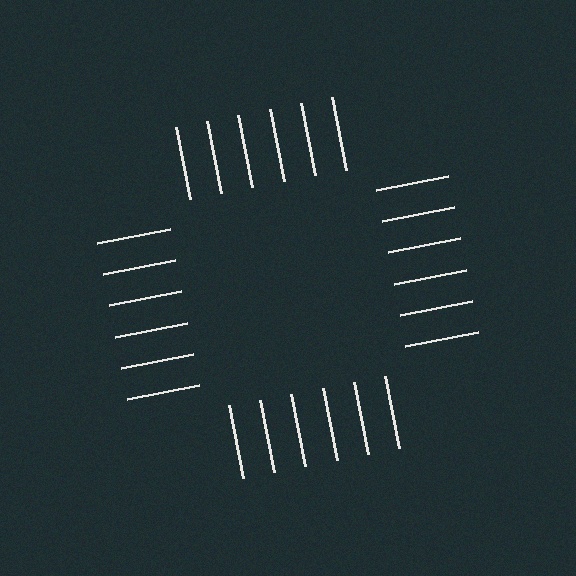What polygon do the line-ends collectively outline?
An illusory square — the line segments terminate on its edges but no continuous stroke is drawn.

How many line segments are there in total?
24 — 6 along each of the 4 edges.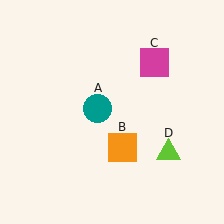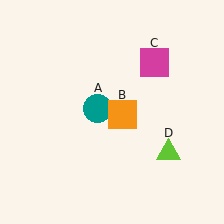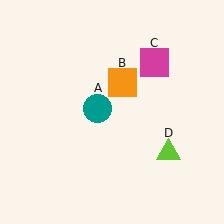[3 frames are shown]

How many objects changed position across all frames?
1 object changed position: orange square (object B).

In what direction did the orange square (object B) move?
The orange square (object B) moved up.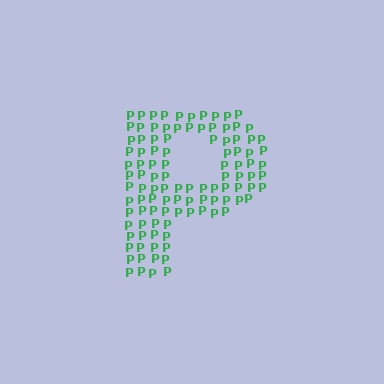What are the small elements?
The small elements are letter P's.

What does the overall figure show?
The overall figure shows the letter P.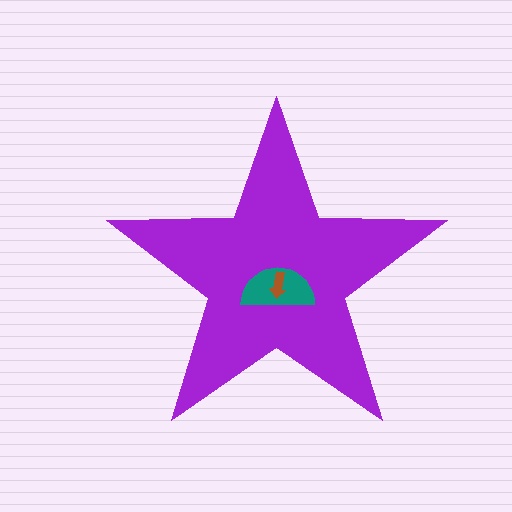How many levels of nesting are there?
3.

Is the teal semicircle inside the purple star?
Yes.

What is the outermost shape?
The purple star.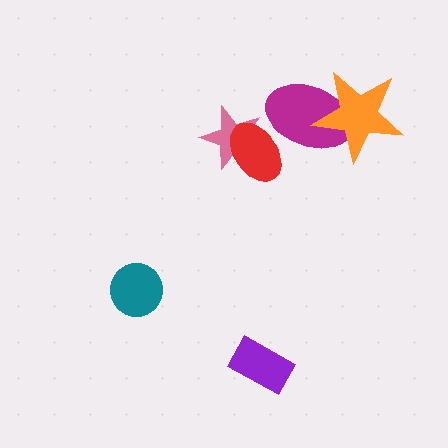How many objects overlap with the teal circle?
0 objects overlap with the teal circle.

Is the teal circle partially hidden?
No, no other shape covers it.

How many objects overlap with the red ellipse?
2 objects overlap with the red ellipse.